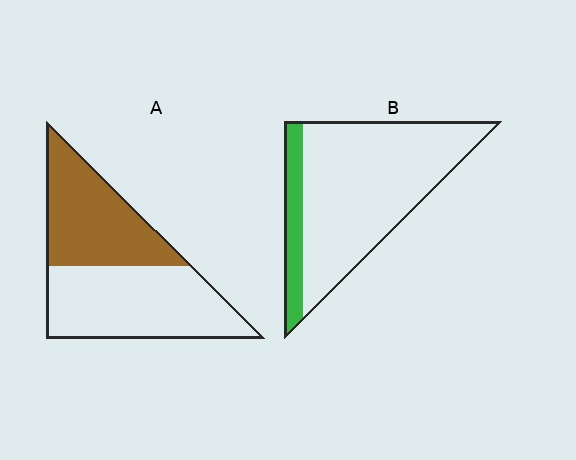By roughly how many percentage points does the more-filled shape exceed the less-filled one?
By roughly 30 percentage points (A over B).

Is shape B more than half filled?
No.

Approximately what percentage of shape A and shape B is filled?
A is approximately 45% and B is approximately 15%.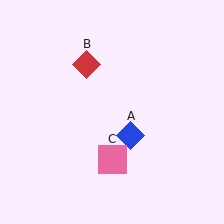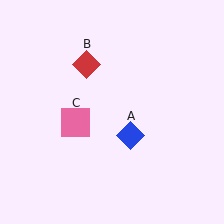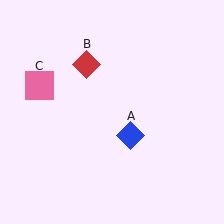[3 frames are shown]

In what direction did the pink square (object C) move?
The pink square (object C) moved up and to the left.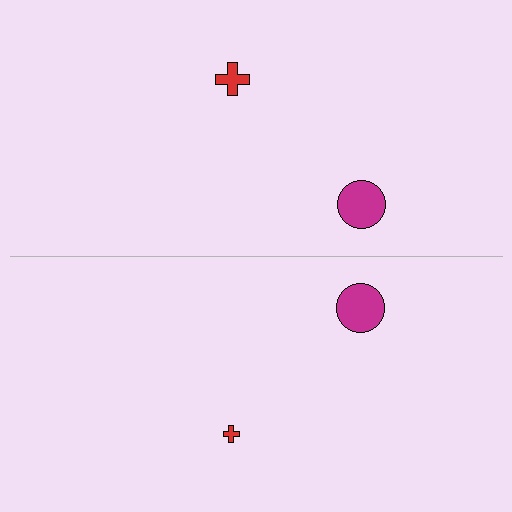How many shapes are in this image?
There are 4 shapes in this image.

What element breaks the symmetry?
The red cross on the bottom side has a different size than its mirror counterpart.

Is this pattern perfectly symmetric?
No, the pattern is not perfectly symmetric. The red cross on the bottom side has a different size than its mirror counterpart.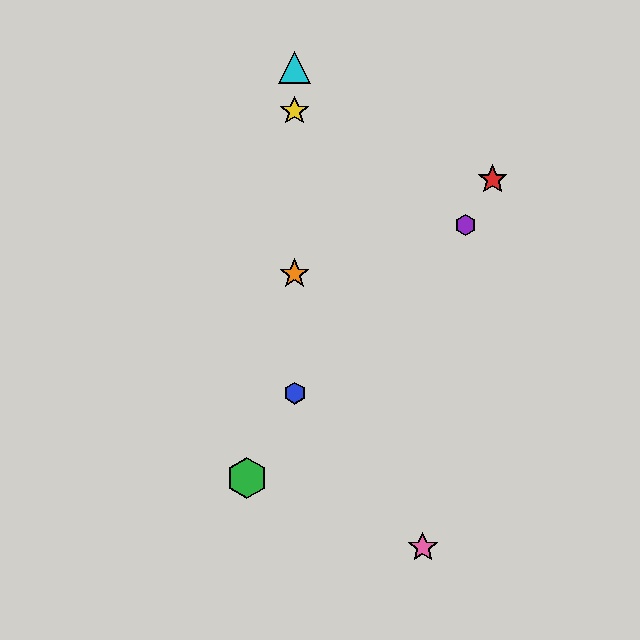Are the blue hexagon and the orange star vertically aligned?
Yes, both are at x≈295.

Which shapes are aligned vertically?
The blue hexagon, the yellow star, the orange star, the cyan triangle are aligned vertically.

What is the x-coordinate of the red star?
The red star is at x≈493.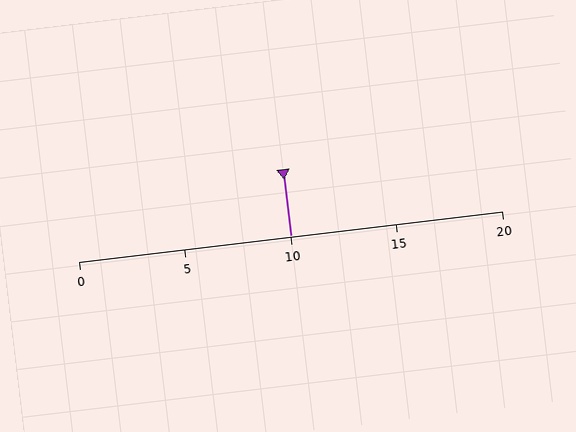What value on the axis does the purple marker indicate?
The marker indicates approximately 10.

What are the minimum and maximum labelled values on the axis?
The axis runs from 0 to 20.